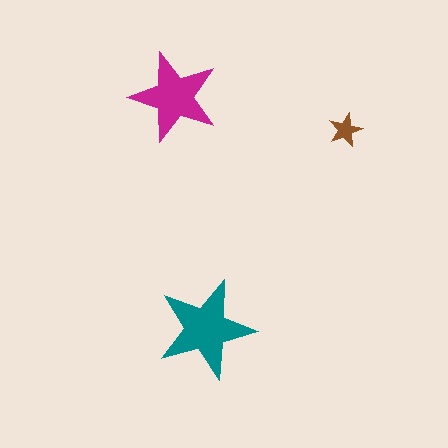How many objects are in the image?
There are 3 objects in the image.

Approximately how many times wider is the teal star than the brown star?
About 3 times wider.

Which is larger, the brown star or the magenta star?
The magenta one.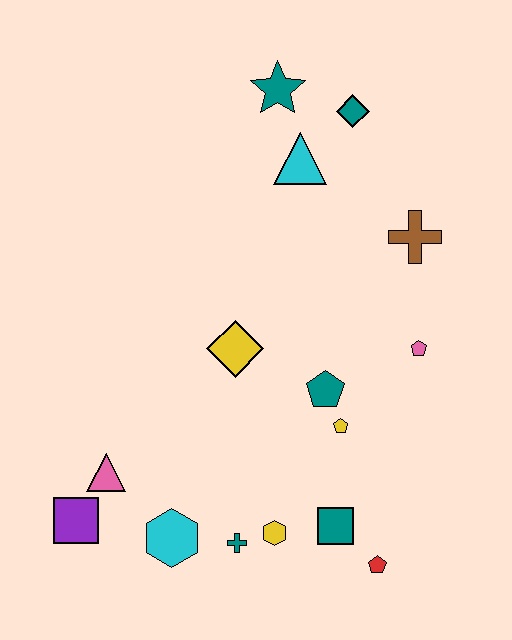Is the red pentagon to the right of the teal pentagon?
Yes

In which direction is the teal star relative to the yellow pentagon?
The teal star is above the yellow pentagon.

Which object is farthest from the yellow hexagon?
The teal star is farthest from the yellow hexagon.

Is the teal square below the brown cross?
Yes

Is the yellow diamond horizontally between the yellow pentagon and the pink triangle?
Yes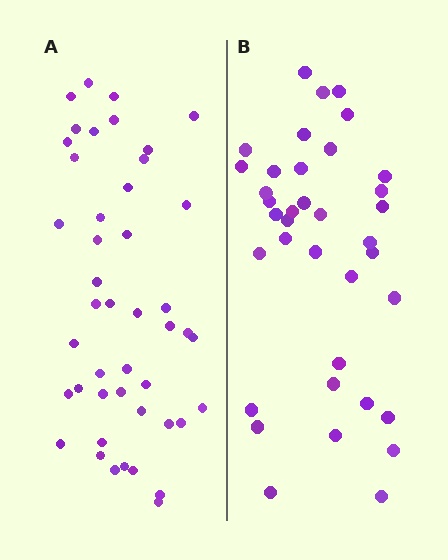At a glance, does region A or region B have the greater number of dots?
Region A (the left region) has more dots.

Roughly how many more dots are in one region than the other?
Region A has roughly 8 or so more dots than region B.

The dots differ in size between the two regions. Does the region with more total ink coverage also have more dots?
No. Region B has more total ink coverage because its dots are larger, but region A actually contains more individual dots. Total area can be misleading — the number of items is what matters here.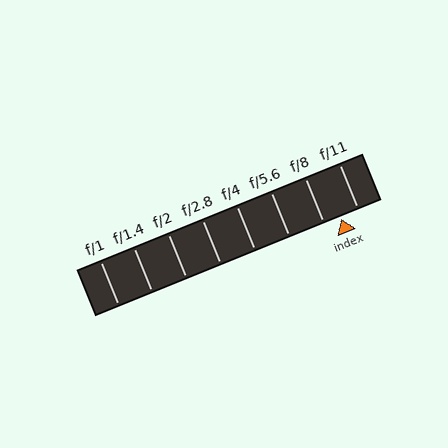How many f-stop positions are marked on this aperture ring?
There are 8 f-stop positions marked.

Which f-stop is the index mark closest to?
The index mark is closest to f/11.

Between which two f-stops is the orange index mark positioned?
The index mark is between f/8 and f/11.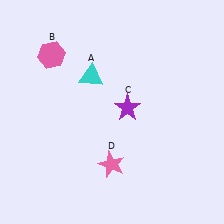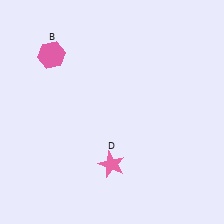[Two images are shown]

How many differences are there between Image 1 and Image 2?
There are 2 differences between the two images.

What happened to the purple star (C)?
The purple star (C) was removed in Image 2. It was in the top-right area of Image 1.